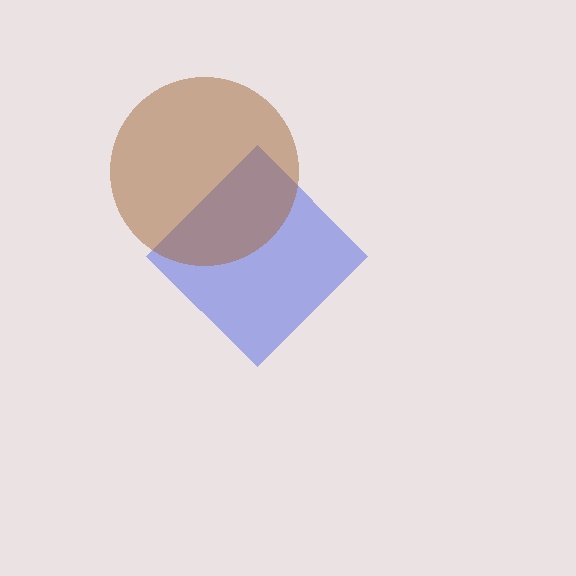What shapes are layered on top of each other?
The layered shapes are: a blue diamond, a brown circle.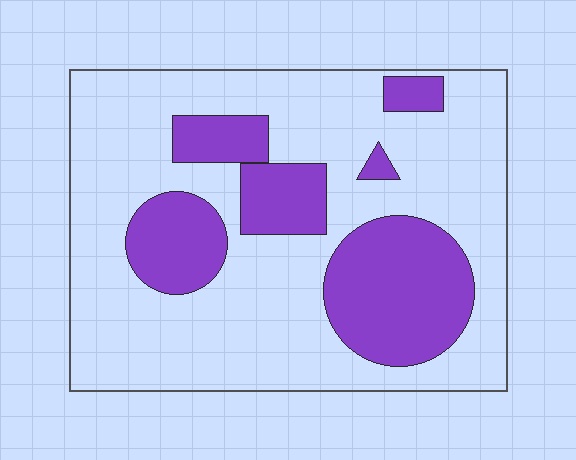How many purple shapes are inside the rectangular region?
6.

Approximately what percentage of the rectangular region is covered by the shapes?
Approximately 30%.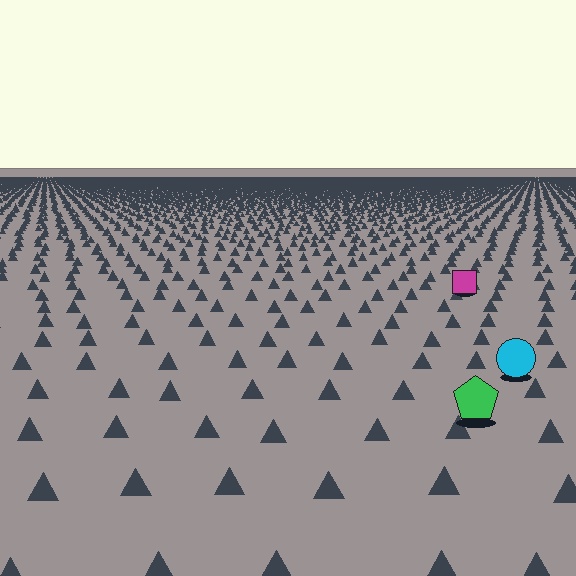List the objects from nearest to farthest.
From nearest to farthest: the green pentagon, the cyan circle, the magenta square.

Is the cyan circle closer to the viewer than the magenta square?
Yes. The cyan circle is closer — you can tell from the texture gradient: the ground texture is coarser near it.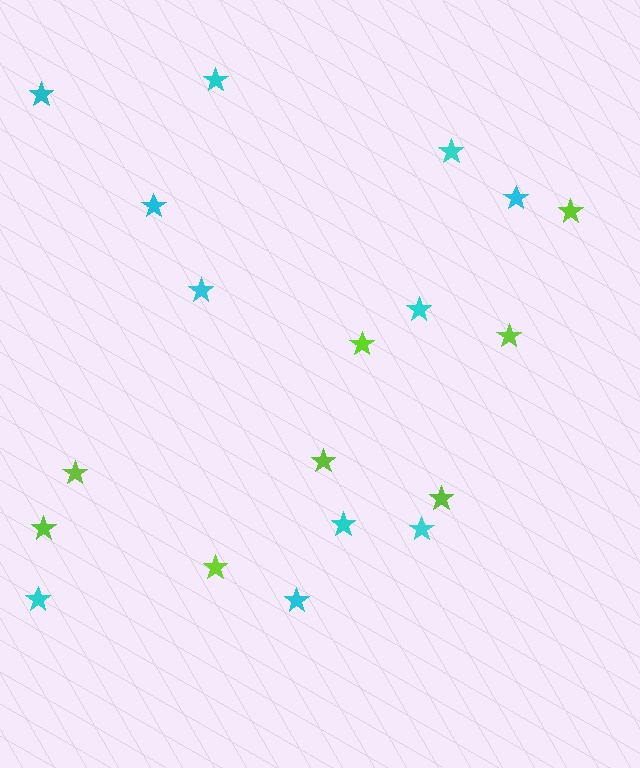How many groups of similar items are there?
There are 2 groups: one group of lime stars (8) and one group of cyan stars (11).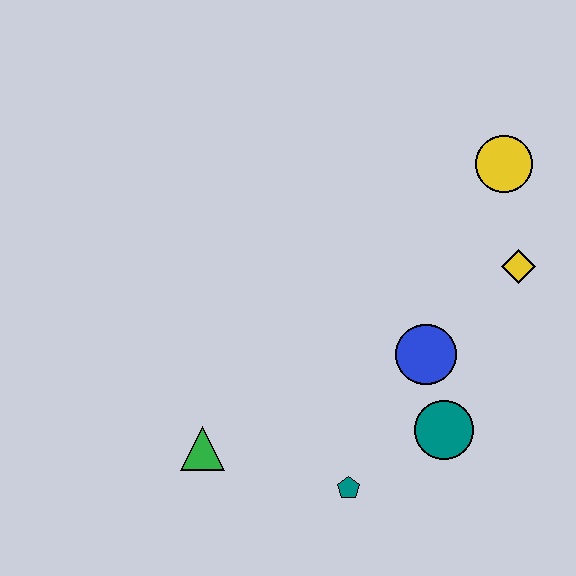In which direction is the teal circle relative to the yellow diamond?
The teal circle is below the yellow diamond.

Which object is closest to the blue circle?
The teal circle is closest to the blue circle.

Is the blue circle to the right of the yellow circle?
No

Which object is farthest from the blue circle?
The green triangle is farthest from the blue circle.